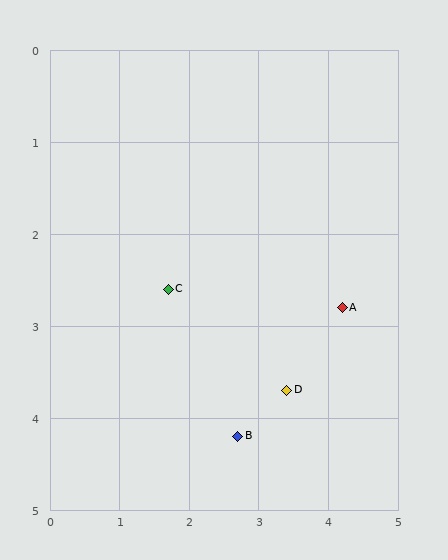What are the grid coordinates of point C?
Point C is at approximately (1.7, 2.6).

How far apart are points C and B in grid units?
Points C and B are about 1.9 grid units apart.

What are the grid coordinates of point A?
Point A is at approximately (4.2, 2.8).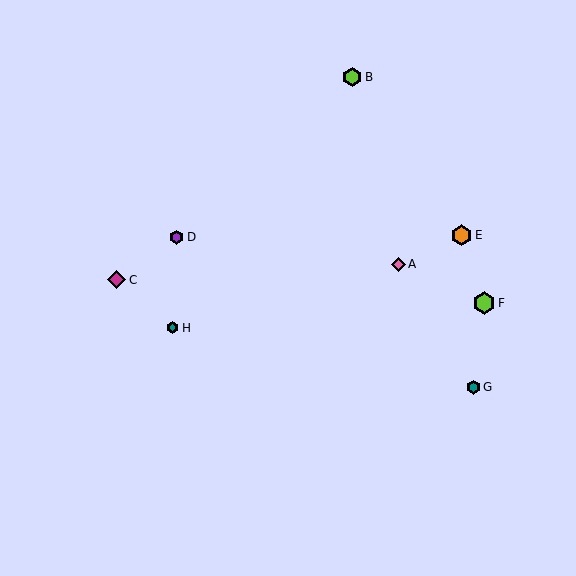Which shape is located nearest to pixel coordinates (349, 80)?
The lime hexagon (labeled B) at (352, 77) is nearest to that location.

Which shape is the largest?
The lime hexagon (labeled F) is the largest.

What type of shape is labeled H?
Shape H is a teal hexagon.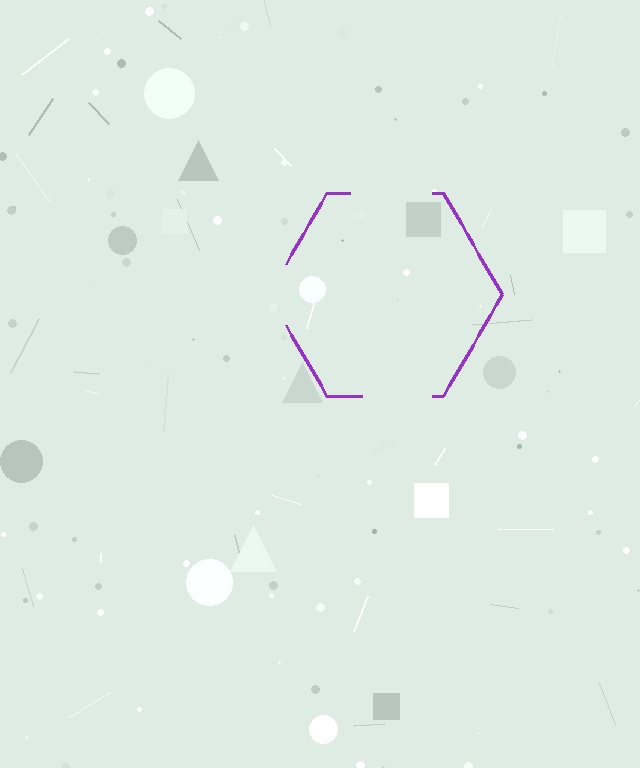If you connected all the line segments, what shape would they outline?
They would outline a hexagon.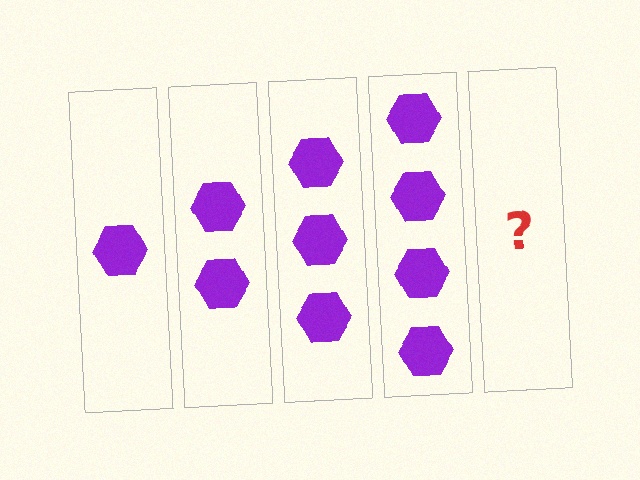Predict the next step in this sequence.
The next step is 5 hexagons.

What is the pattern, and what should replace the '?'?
The pattern is that each step adds one more hexagon. The '?' should be 5 hexagons.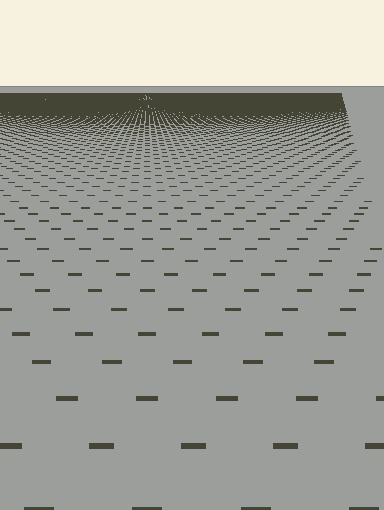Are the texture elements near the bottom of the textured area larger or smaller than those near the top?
Larger. Near the bottom, elements are closer to the viewer and appear at a bigger on-screen size.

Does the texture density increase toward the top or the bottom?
Density increases toward the top.